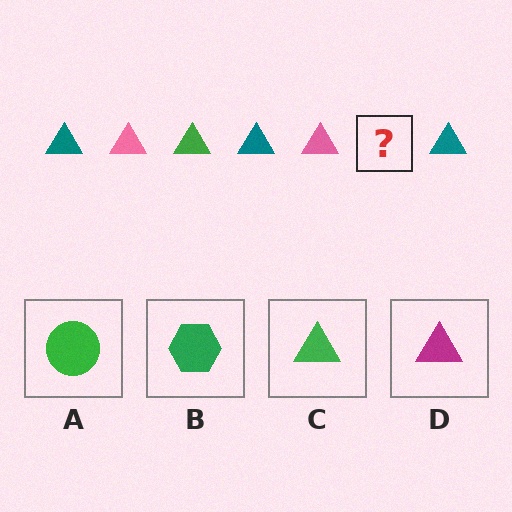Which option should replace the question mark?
Option C.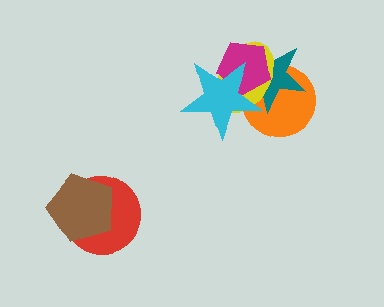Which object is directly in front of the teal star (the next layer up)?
The yellow ellipse is directly in front of the teal star.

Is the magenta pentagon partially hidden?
Yes, it is partially covered by another shape.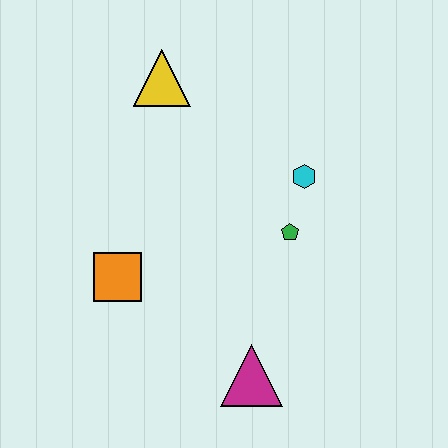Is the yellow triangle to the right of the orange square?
Yes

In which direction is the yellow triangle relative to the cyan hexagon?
The yellow triangle is to the left of the cyan hexagon.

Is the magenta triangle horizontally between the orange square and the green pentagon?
Yes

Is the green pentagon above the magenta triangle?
Yes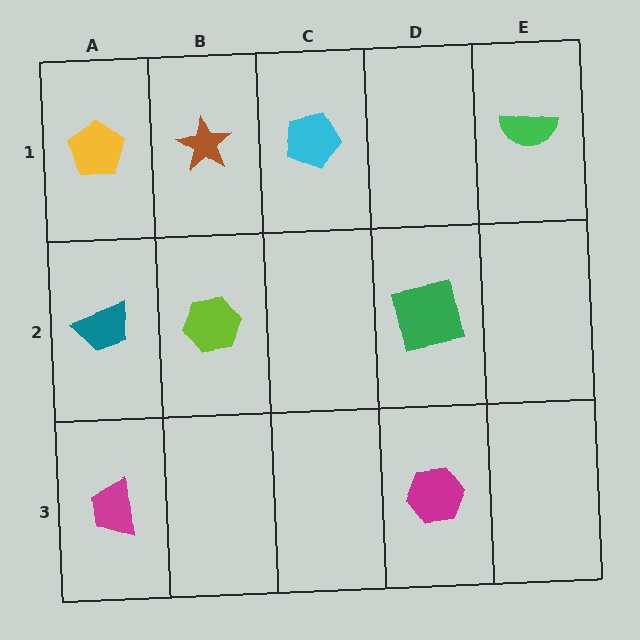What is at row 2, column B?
A lime hexagon.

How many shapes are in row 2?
3 shapes.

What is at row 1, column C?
A cyan pentagon.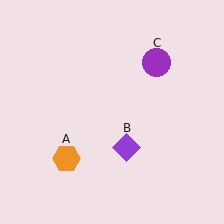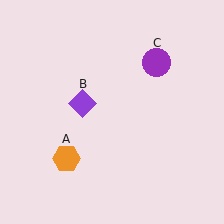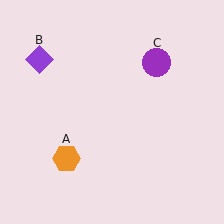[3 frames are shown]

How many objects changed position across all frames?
1 object changed position: purple diamond (object B).